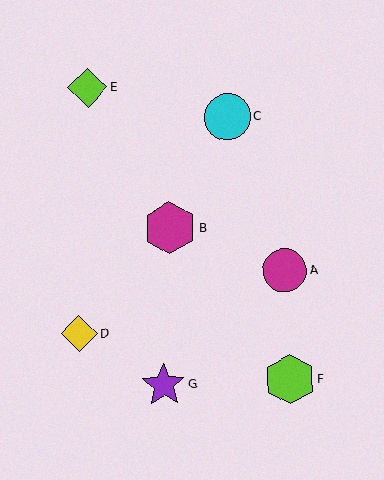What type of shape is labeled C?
Shape C is a cyan circle.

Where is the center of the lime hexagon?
The center of the lime hexagon is at (290, 379).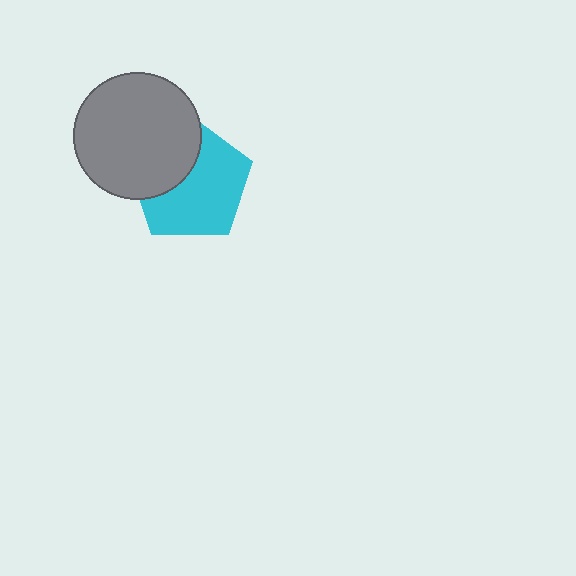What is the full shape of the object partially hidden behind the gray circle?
The partially hidden object is a cyan pentagon.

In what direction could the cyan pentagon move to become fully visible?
The cyan pentagon could move toward the lower-right. That would shift it out from behind the gray circle entirely.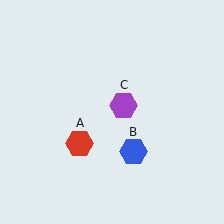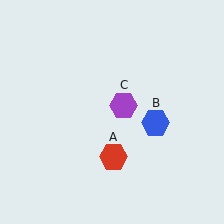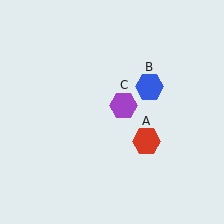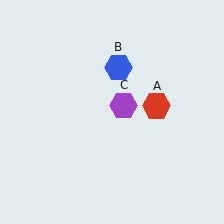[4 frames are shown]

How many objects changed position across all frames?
2 objects changed position: red hexagon (object A), blue hexagon (object B).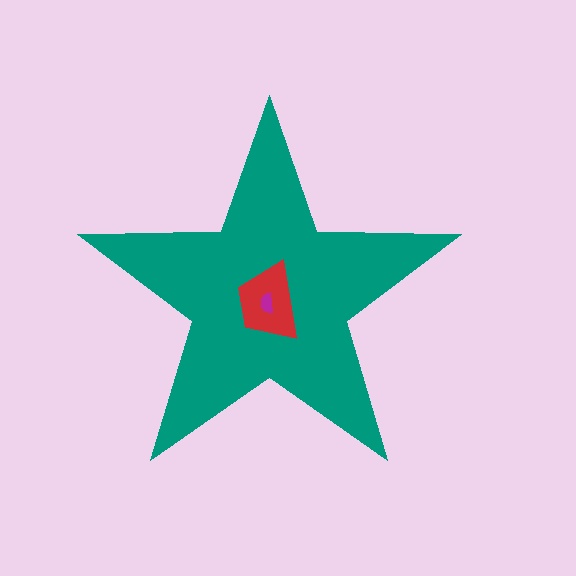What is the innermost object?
The magenta semicircle.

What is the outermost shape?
The teal star.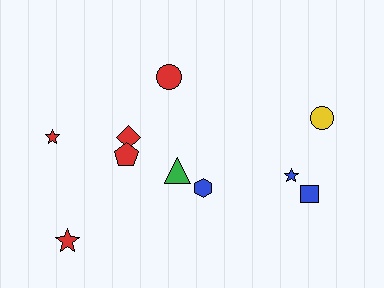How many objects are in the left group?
There are 6 objects.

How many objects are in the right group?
There are 4 objects.